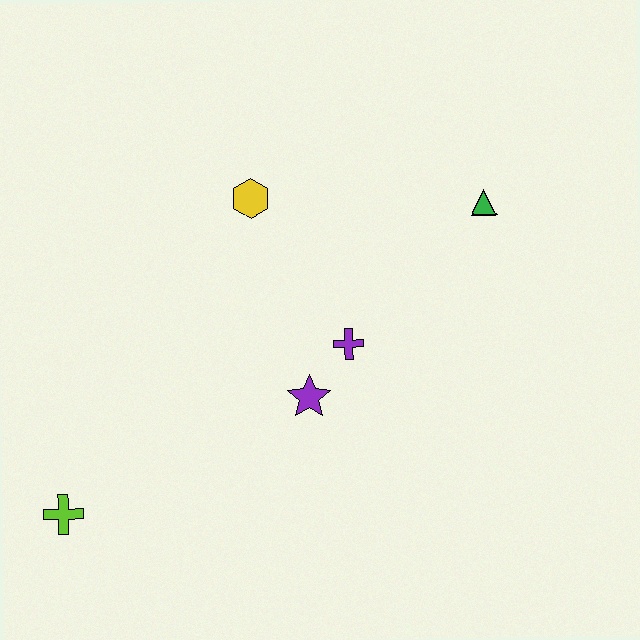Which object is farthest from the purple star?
The lime cross is farthest from the purple star.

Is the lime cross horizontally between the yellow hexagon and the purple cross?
No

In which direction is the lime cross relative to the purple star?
The lime cross is to the left of the purple star.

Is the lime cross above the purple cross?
No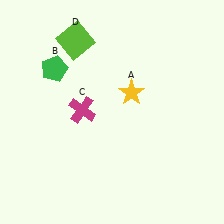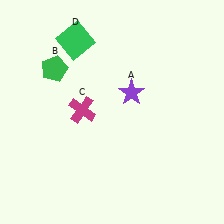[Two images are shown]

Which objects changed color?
A changed from yellow to purple. D changed from lime to green.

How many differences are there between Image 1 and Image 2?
There are 2 differences between the two images.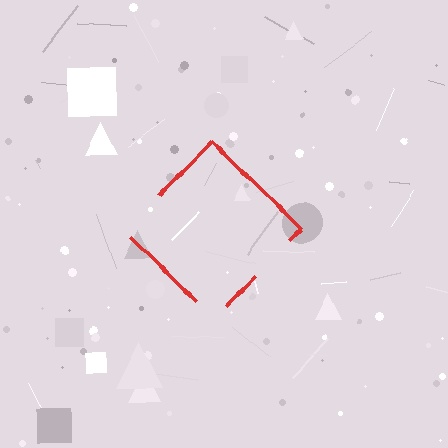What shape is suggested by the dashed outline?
The dashed outline suggests a diamond.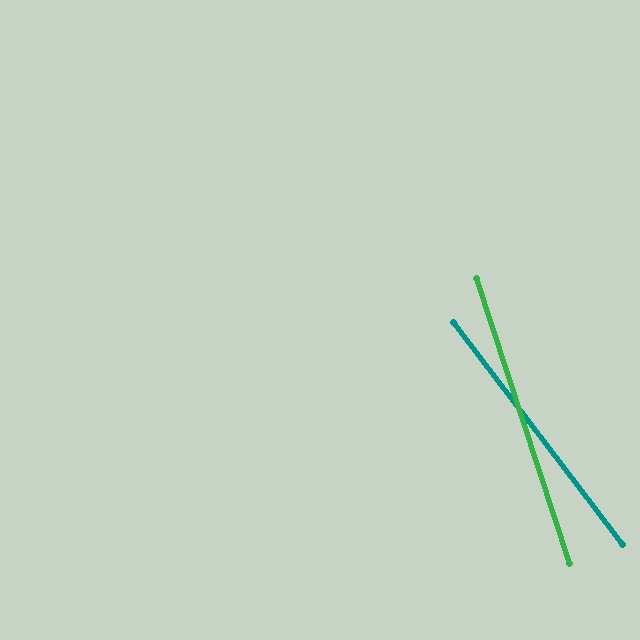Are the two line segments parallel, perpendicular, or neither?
Neither parallel nor perpendicular — they differ by about 19°.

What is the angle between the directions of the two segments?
Approximately 19 degrees.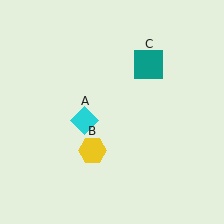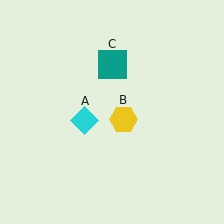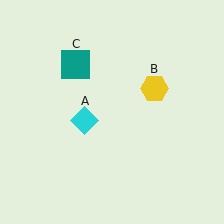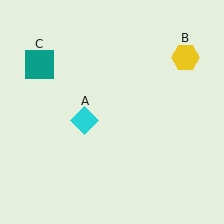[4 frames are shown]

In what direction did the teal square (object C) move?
The teal square (object C) moved left.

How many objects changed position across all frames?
2 objects changed position: yellow hexagon (object B), teal square (object C).